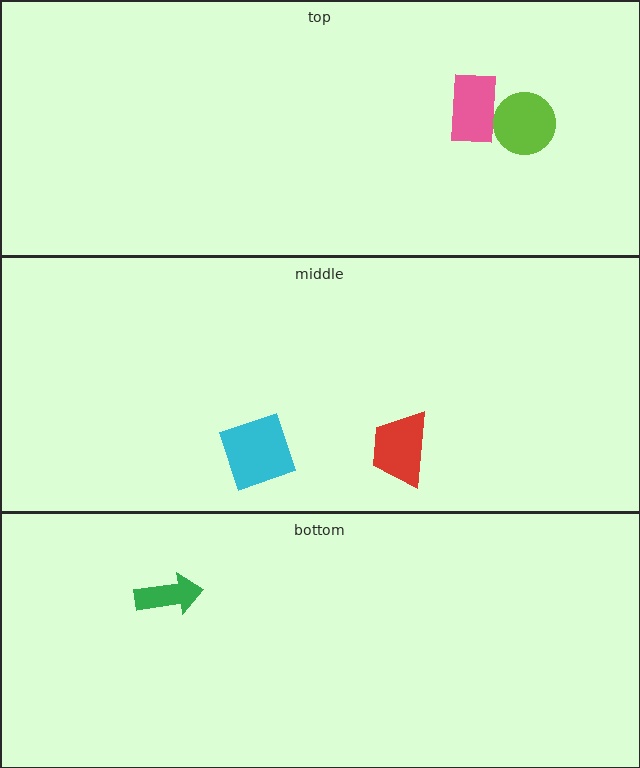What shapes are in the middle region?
The red trapezoid, the cyan square.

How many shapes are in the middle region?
2.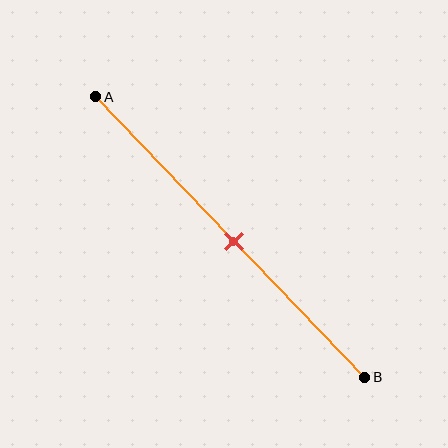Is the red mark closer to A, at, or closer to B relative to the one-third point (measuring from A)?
The red mark is closer to point B than the one-third point of segment AB.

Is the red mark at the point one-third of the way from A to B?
No, the mark is at about 50% from A, not at the 33% one-third point.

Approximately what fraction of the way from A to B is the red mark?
The red mark is approximately 50% of the way from A to B.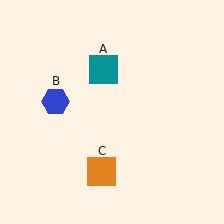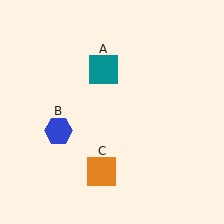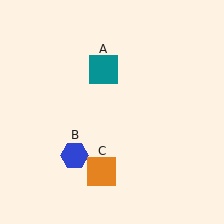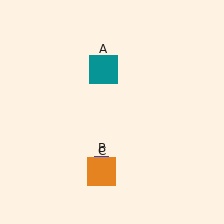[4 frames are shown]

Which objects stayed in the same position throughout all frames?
Teal square (object A) and orange square (object C) remained stationary.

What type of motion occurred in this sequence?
The blue hexagon (object B) rotated counterclockwise around the center of the scene.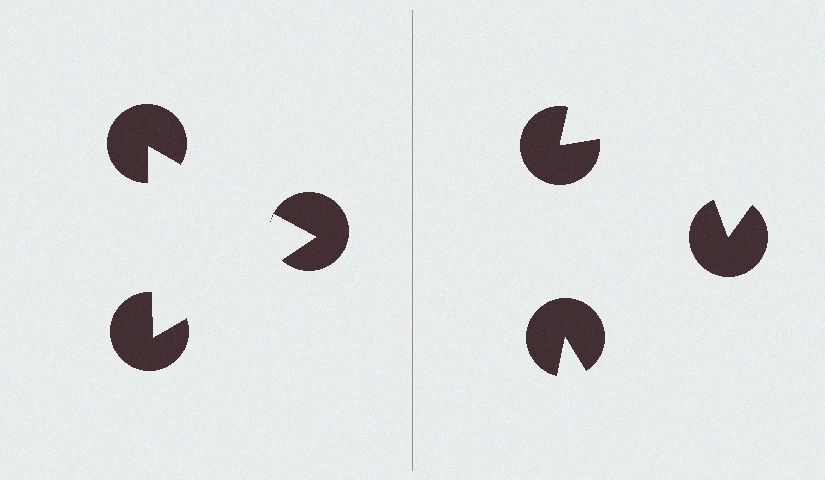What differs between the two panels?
The pac-man discs are positioned identically on both sides; only the wedge orientations differ. On the left they align to a triangle; on the right they are misaligned.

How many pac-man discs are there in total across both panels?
6 — 3 on each side.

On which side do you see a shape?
An illusory triangle appears on the left side. On the right side the wedge cuts are rotated, so no coherent shape forms.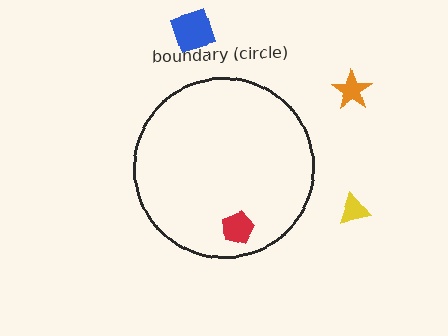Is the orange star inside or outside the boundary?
Outside.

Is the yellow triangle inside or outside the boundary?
Outside.